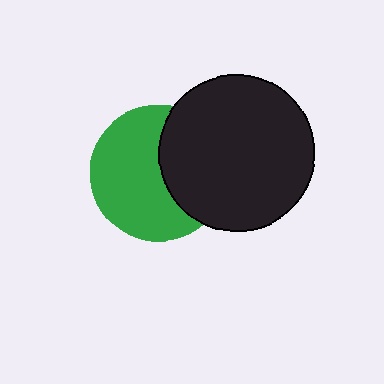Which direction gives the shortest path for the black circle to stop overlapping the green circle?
Moving right gives the shortest separation.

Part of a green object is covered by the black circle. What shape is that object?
It is a circle.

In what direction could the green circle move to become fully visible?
The green circle could move left. That would shift it out from behind the black circle entirely.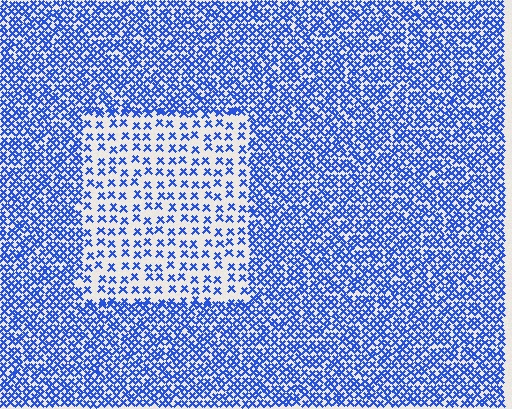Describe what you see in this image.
The image contains small blue elements arranged at two different densities. A rectangle-shaped region is visible where the elements are less densely packed than the surrounding area.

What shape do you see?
I see a rectangle.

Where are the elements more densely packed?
The elements are more densely packed outside the rectangle boundary.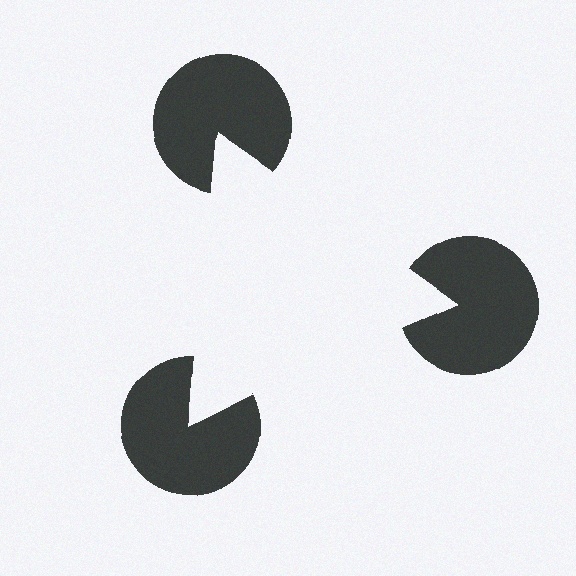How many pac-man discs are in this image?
There are 3 — one at each vertex of the illusory triangle.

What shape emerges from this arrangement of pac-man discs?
An illusory triangle — its edges are inferred from the aligned wedge cuts in the pac-man discs, not physically drawn.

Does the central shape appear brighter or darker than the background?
It typically appears slightly brighter than the background, even though no actual brightness change is drawn.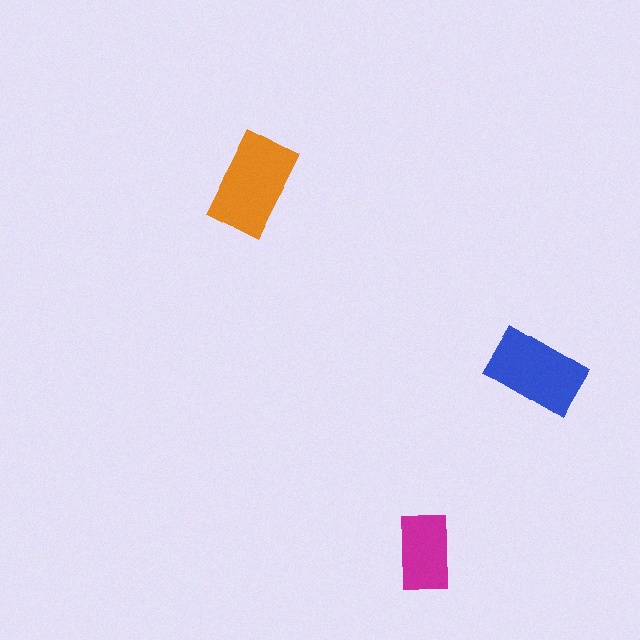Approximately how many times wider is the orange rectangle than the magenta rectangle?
About 1.5 times wider.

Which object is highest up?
The orange rectangle is topmost.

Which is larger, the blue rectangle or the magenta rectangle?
The blue one.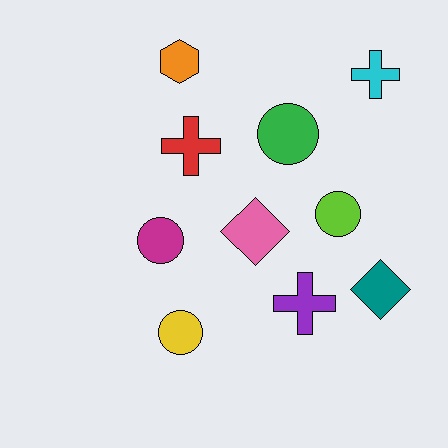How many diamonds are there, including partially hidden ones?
There are 2 diamonds.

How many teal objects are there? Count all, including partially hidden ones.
There is 1 teal object.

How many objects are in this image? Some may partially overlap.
There are 10 objects.